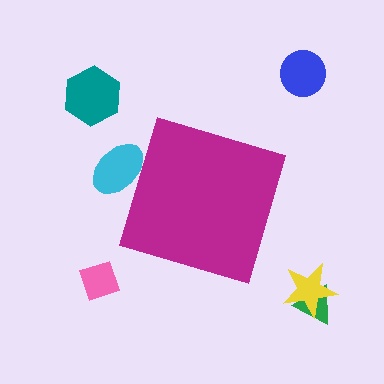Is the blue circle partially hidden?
No, the blue circle is fully visible.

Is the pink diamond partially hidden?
No, the pink diamond is fully visible.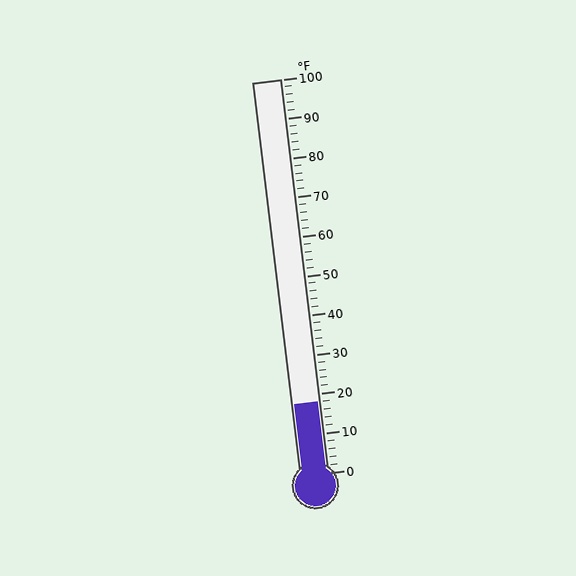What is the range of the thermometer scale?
The thermometer scale ranges from 0°F to 100°F.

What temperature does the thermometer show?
The thermometer shows approximately 18°F.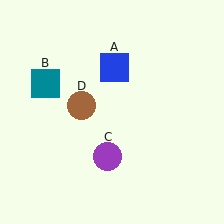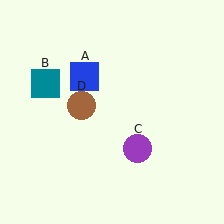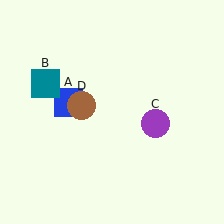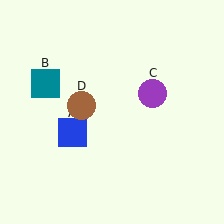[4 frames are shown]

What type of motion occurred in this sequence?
The blue square (object A), purple circle (object C) rotated counterclockwise around the center of the scene.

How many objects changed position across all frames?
2 objects changed position: blue square (object A), purple circle (object C).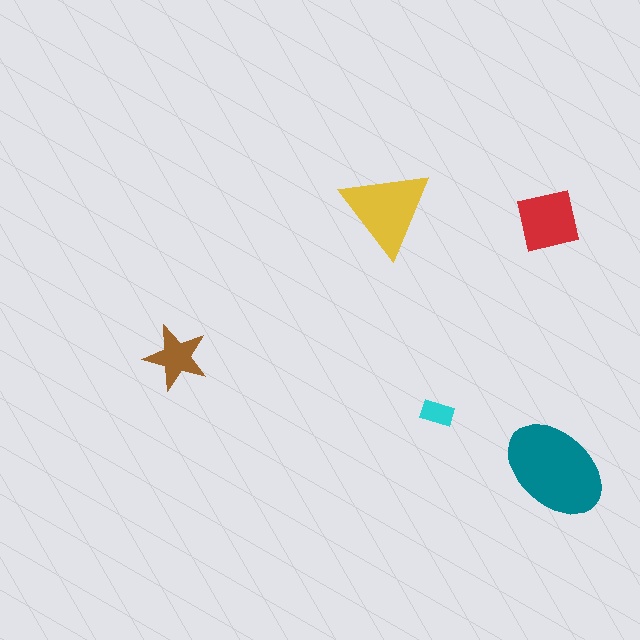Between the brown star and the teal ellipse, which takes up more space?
The teal ellipse.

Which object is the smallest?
The cyan rectangle.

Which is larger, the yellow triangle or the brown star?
The yellow triangle.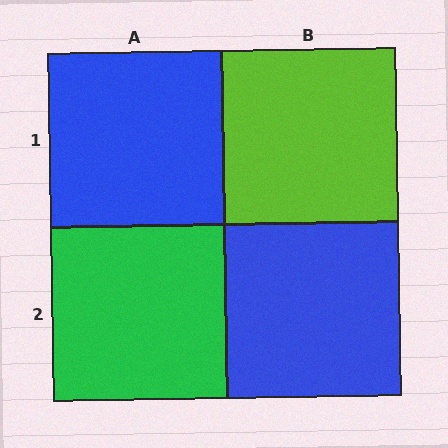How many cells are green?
1 cell is green.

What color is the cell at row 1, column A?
Blue.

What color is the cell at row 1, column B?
Lime.